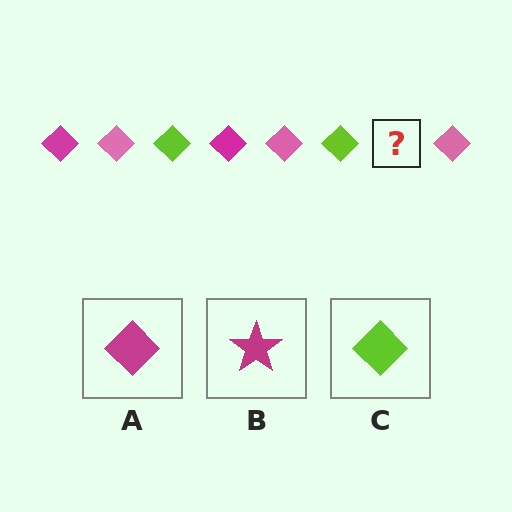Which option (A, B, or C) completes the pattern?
A.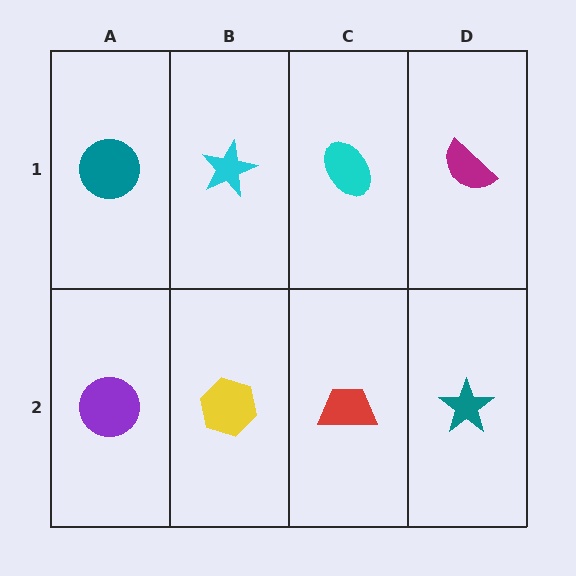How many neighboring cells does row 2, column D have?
2.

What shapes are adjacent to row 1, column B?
A yellow hexagon (row 2, column B), a teal circle (row 1, column A), a cyan ellipse (row 1, column C).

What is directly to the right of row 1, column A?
A cyan star.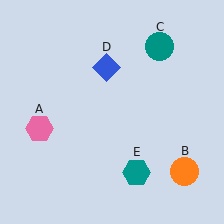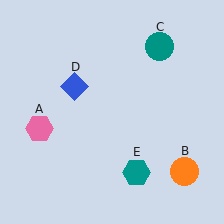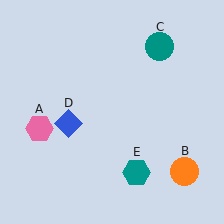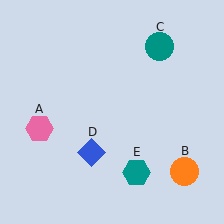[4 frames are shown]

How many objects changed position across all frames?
1 object changed position: blue diamond (object D).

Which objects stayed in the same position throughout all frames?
Pink hexagon (object A) and orange circle (object B) and teal circle (object C) and teal hexagon (object E) remained stationary.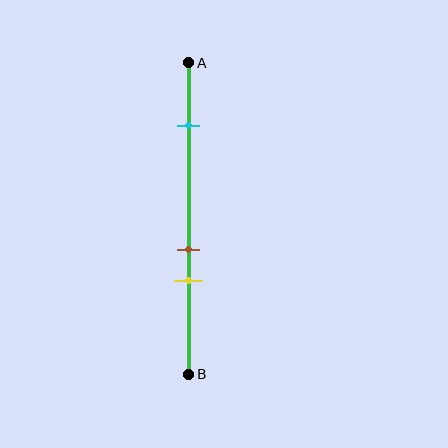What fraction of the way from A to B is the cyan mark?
The cyan mark is approximately 20% (0.2) of the way from A to B.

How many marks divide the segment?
There are 3 marks dividing the segment.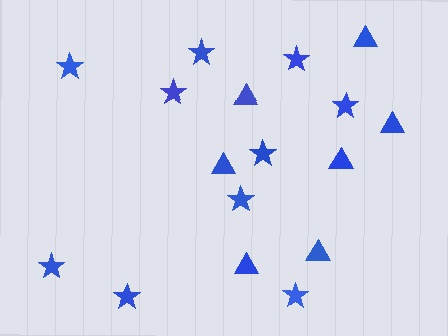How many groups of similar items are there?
There are 2 groups: one group of triangles (7) and one group of stars (10).